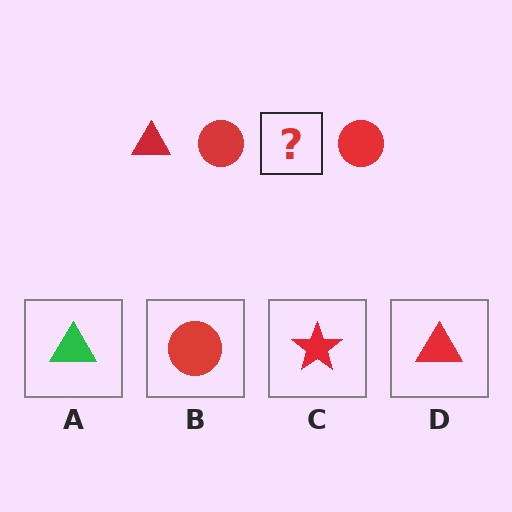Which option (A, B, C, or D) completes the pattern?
D.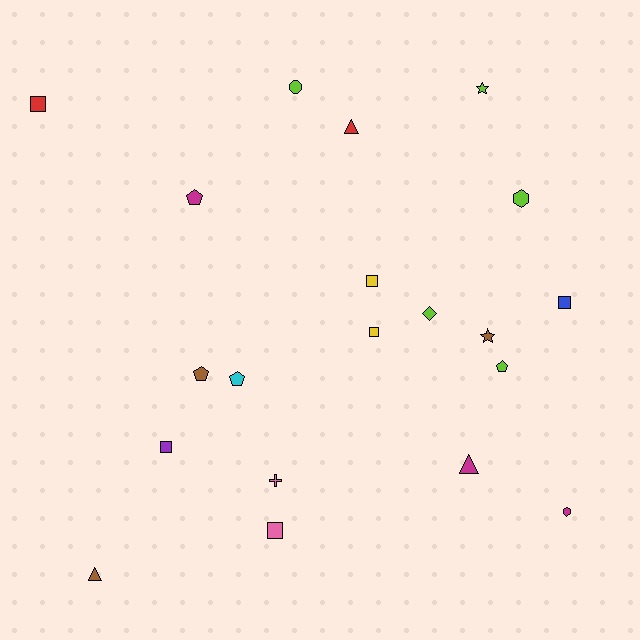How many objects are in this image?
There are 20 objects.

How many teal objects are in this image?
There are no teal objects.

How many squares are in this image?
There are 6 squares.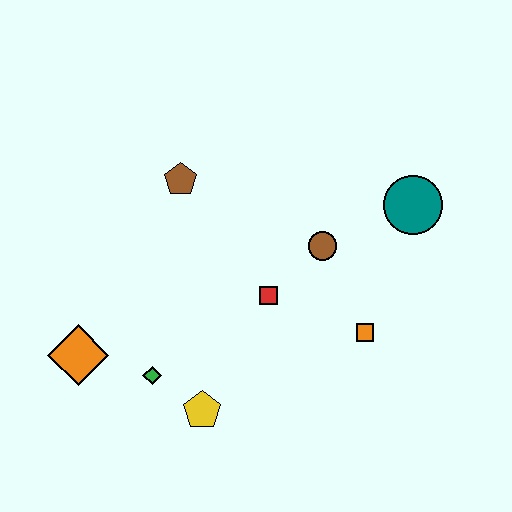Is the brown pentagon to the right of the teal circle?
No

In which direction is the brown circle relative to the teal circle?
The brown circle is to the left of the teal circle.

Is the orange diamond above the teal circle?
No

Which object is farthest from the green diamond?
The teal circle is farthest from the green diamond.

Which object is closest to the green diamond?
The yellow pentagon is closest to the green diamond.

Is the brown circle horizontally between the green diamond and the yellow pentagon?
No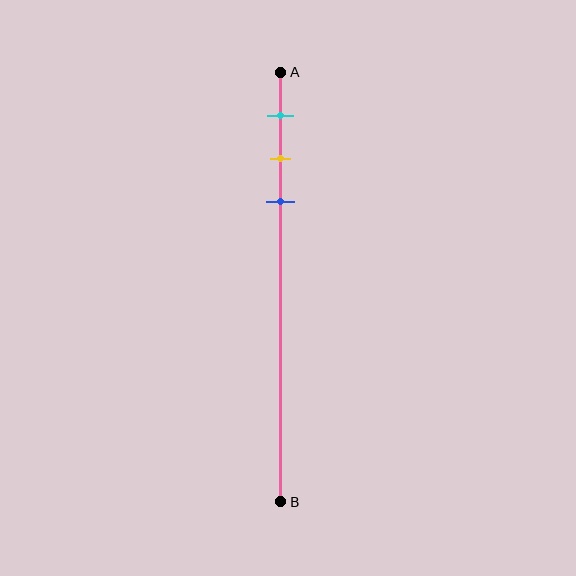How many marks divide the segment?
There are 3 marks dividing the segment.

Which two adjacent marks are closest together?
The yellow and blue marks are the closest adjacent pair.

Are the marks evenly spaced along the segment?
Yes, the marks are approximately evenly spaced.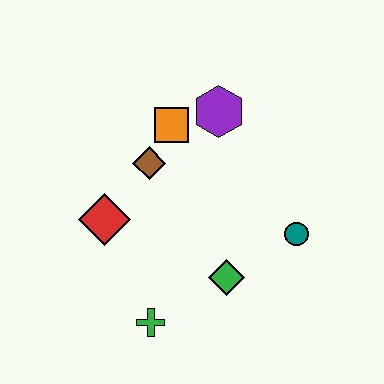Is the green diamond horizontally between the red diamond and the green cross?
No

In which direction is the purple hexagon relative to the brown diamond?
The purple hexagon is to the right of the brown diamond.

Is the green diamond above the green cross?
Yes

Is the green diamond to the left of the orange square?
No